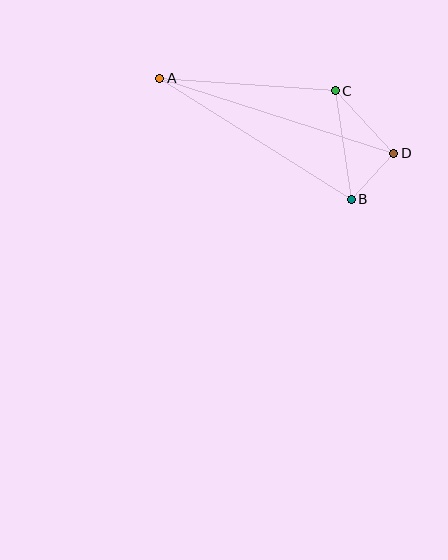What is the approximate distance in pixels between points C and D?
The distance between C and D is approximately 85 pixels.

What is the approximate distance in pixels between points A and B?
The distance between A and B is approximately 227 pixels.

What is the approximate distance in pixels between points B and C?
The distance between B and C is approximately 110 pixels.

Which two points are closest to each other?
Points B and D are closest to each other.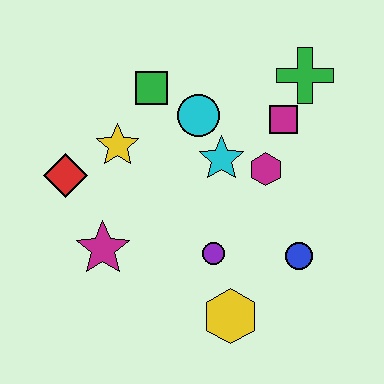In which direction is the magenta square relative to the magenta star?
The magenta square is to the right of the magenta star.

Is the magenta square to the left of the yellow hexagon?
No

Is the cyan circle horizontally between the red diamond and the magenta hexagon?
Yes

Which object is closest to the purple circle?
The yellow hexagon is closest to the purple circle.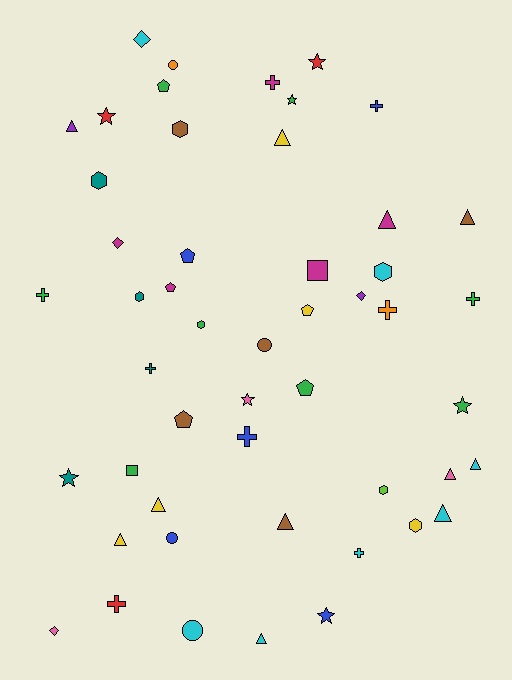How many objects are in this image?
There are 50 objects.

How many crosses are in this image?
There are 9 crosses.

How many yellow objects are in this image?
There are 5 yellow objects.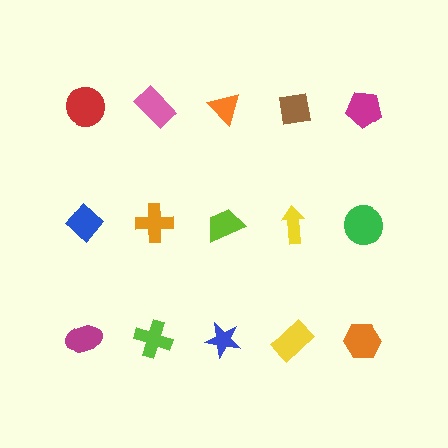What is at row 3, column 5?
An orange hexagon.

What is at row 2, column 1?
A blue diamond.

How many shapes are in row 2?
5 shapes.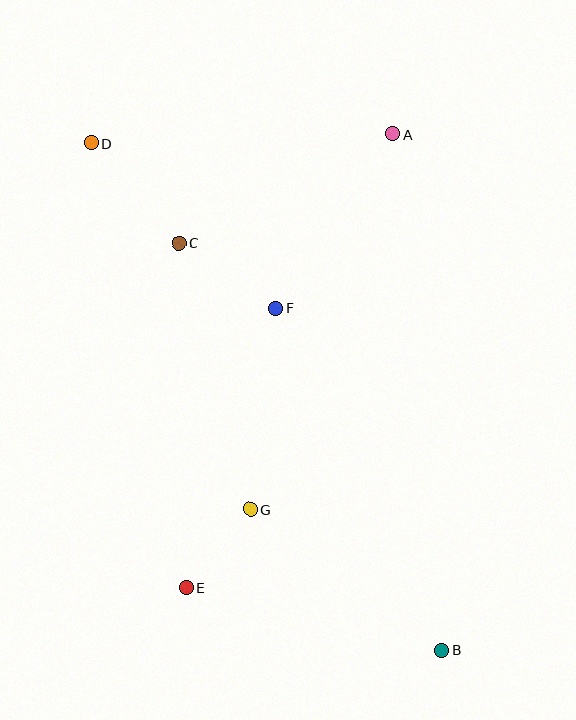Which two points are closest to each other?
Points E and G are closest to each other.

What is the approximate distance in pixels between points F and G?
The distance between F and G is approximately 203 pixels.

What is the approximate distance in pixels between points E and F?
The distance between E and F is approximately 293 pixels.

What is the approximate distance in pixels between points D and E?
The distance between D and E is approximately 455 pixels.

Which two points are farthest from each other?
Points B and D are farthest from each other.